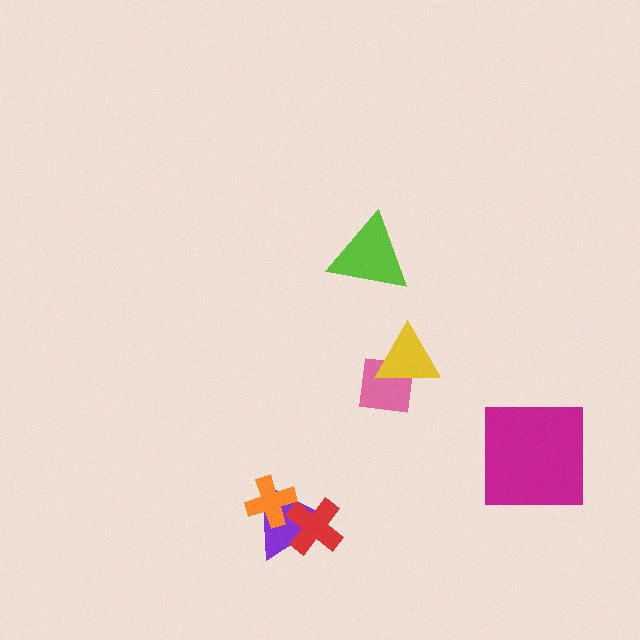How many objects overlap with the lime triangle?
0 objects overlap with the lime triangle.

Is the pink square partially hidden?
Yes, it is partially covered by another shape.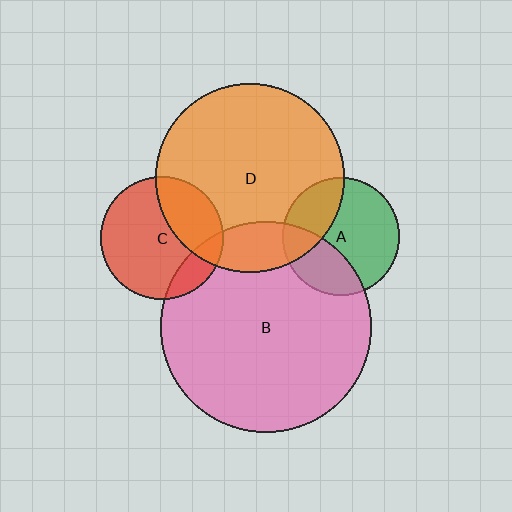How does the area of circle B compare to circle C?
Approximately 3.0 times.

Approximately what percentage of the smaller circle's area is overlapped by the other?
Approximately 30%.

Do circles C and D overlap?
Yes.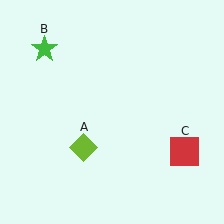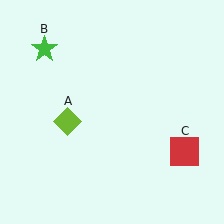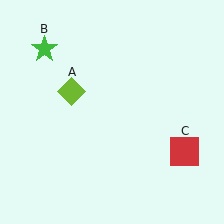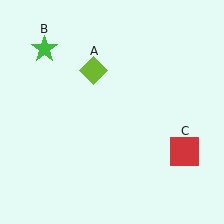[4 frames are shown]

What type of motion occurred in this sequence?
The lime diamond (object A) rotated clockwise around the center of the scene.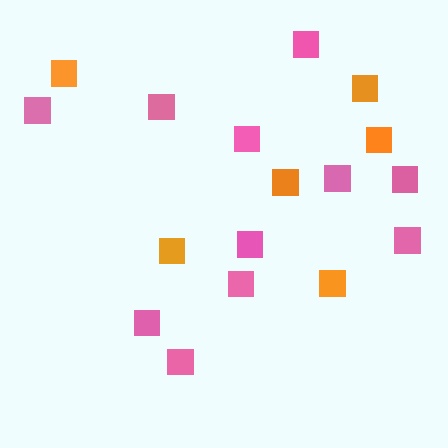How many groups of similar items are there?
There are 2 groups: one group of pink squares (11) and one group of orange squares (6).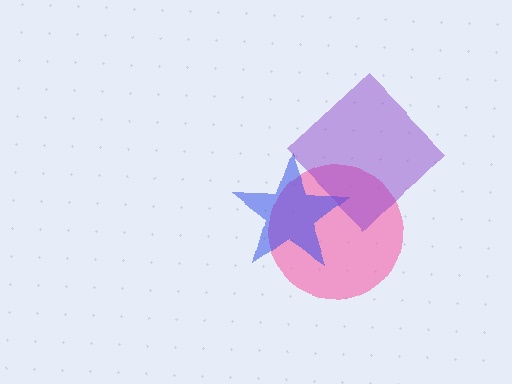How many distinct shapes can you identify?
There are 3 distinct shapes: a pink circle, a blue star, a purple diamond.